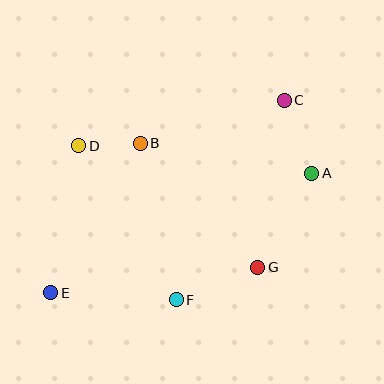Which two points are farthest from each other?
Points C and E are farthest from each other.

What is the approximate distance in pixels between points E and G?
The distance between E and G is approximately 208 pixels.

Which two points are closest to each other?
Points B and D are closest to each other.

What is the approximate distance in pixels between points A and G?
The distance between A and G is approximately 109 pixels.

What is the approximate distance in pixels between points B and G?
The distance between B and G is approximately 171 pixels.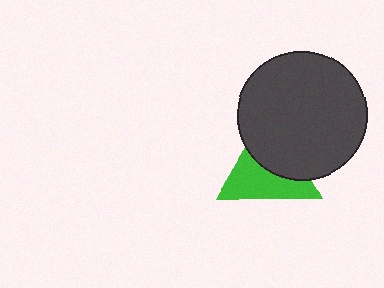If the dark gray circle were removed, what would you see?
You would see the complete green triangle.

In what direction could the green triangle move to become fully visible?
The green triangle could move toward the lower-left. That would shift it out from behind the dark gray circle entirely.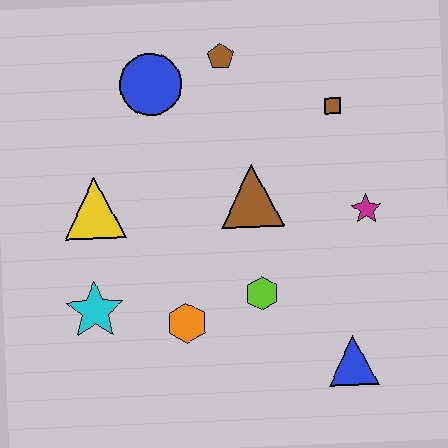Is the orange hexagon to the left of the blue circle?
No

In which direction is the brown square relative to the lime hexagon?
The brown square is above the lime hexagon.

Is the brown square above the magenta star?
Yes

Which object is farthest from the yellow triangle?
The blue triangle is farthest from the yellow triangle.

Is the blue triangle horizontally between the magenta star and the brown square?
Yes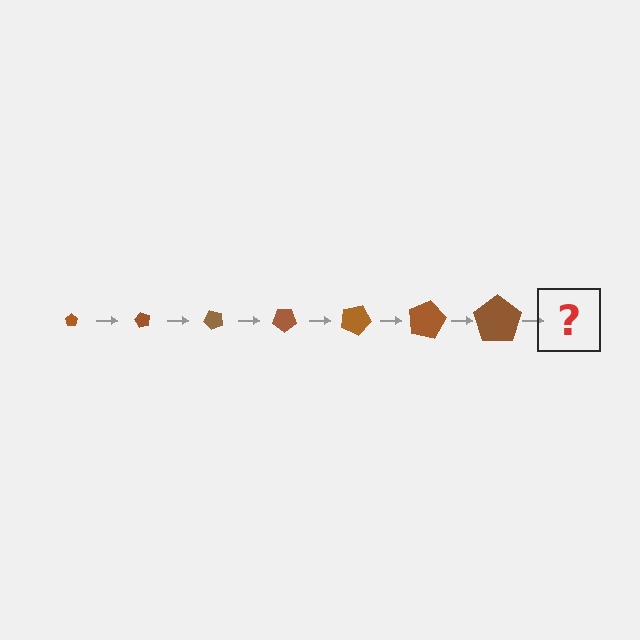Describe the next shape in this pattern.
It should be a pentagon, larger than the previous one and rotated 420 degrees from the start.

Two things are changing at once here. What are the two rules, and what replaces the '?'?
The two rules are that the pentagon grows larger each step and it rotates 60 degrees each step. The '?' should be a pentagon, larger than the previous one and rotated 420 degrees from the start.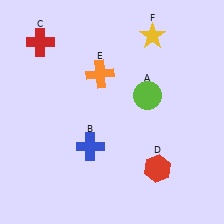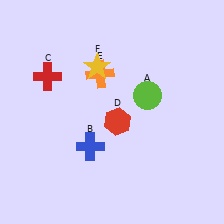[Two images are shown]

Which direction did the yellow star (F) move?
The yellow star (F) moved left.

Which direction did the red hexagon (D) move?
The red hexagon (D) moved up.